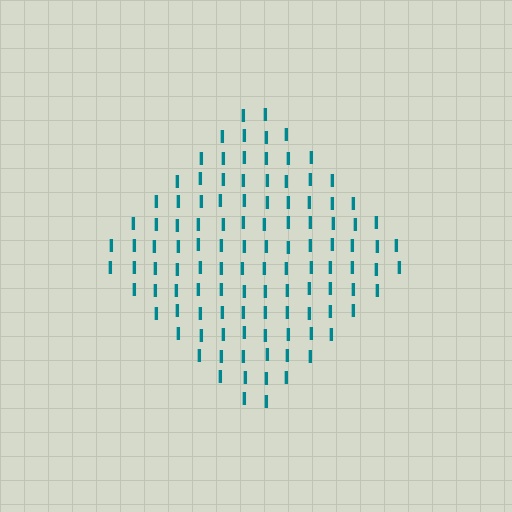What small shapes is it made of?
It is made of small letter I's.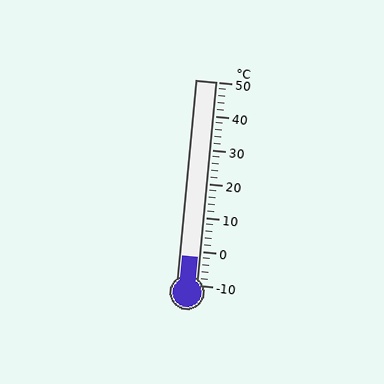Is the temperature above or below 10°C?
The temperature is below 10°C.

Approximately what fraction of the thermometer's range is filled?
The thermometer is filled to approximately 15% of its range.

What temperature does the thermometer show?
The thermometer shows approximately -2°C.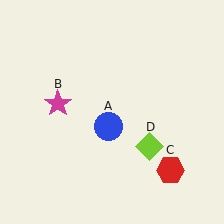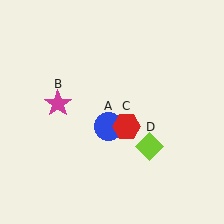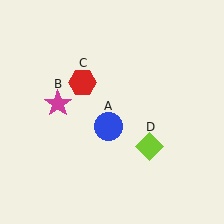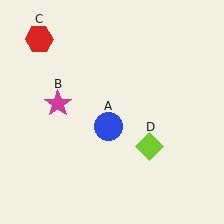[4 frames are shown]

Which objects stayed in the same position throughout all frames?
Blue circle (object A) and magenta star (object B) and lime diamond (object D) remained stationary.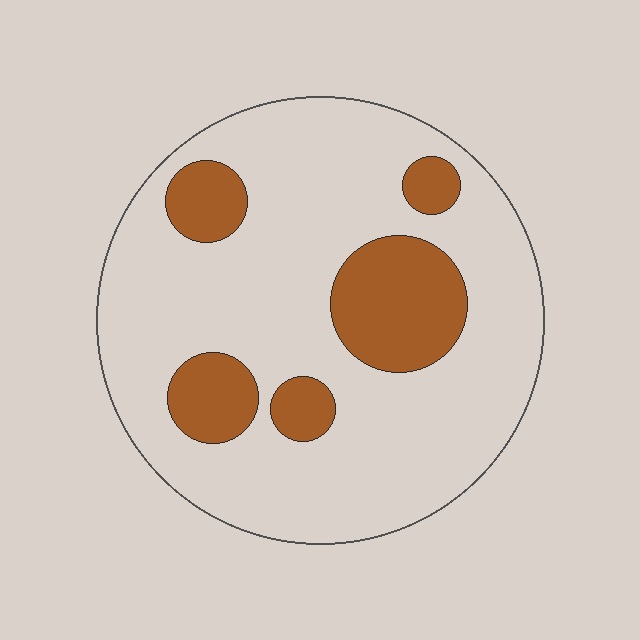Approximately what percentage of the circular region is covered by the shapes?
Approximately 20%.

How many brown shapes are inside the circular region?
5.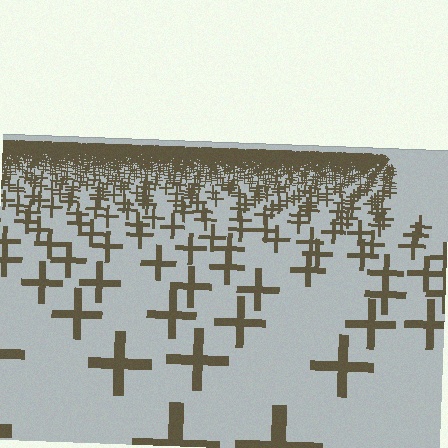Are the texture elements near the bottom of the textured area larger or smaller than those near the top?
Larger. Near the bottom, elements are closer to the viewer and appear at a bigger on-screen size.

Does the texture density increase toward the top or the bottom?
Density increases toward the top.